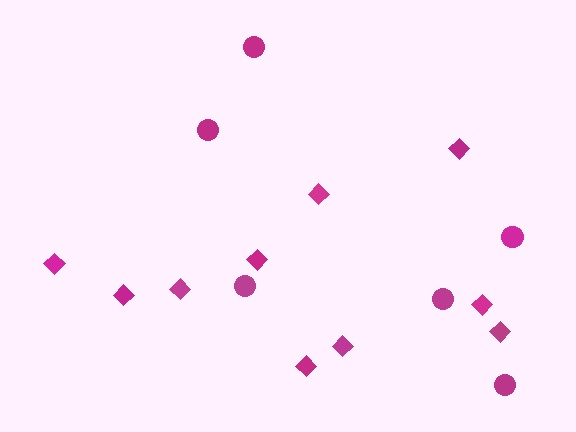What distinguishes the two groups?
There are 2 groups: one group of diamonds (10) and one group of circles (6).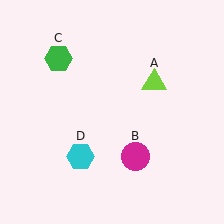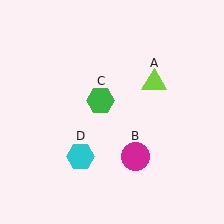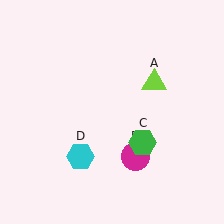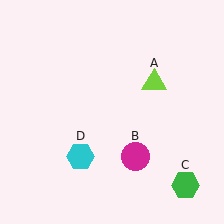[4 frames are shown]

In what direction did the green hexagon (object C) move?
The green hexagon (object C) moved down and to the right.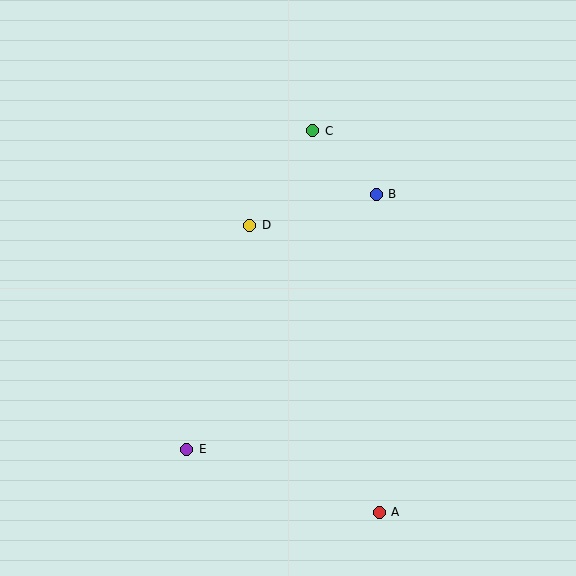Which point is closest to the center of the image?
Point D at (250, 225) is closest to the center.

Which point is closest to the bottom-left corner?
Point E is closest to the bottom-left corner.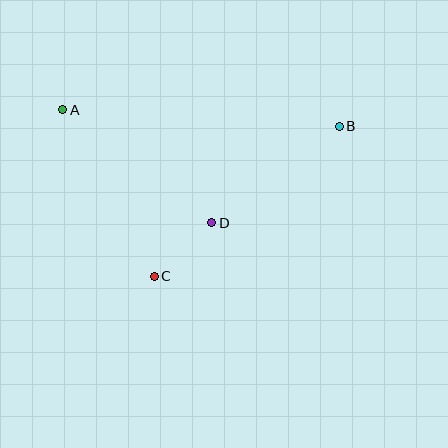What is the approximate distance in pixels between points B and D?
The distance between B and D is approximately 160 pixels.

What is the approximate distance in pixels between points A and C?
The distance between A and C is approximately 190 pixels.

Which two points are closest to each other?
Points C and D are closest to each other.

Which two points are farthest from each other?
Points A and B are farthest from each other.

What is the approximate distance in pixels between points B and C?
The distance between B and C is approximately 238 pixels.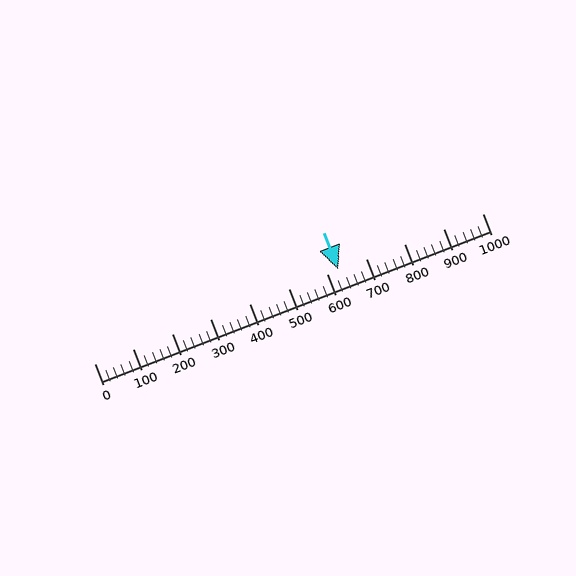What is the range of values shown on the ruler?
The ruler shows values from 0 to 1000.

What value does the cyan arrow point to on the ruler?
The cyan arrow points to approximately 629.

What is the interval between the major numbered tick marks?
The major tick marks are spaced 100 units apart.